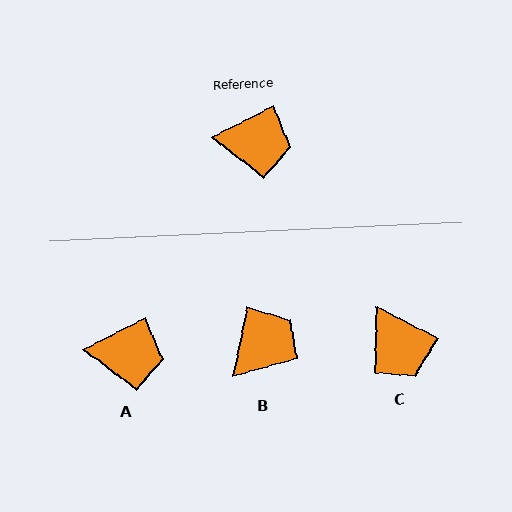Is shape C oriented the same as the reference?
No, it is off by about 54 degrees.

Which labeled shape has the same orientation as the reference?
A.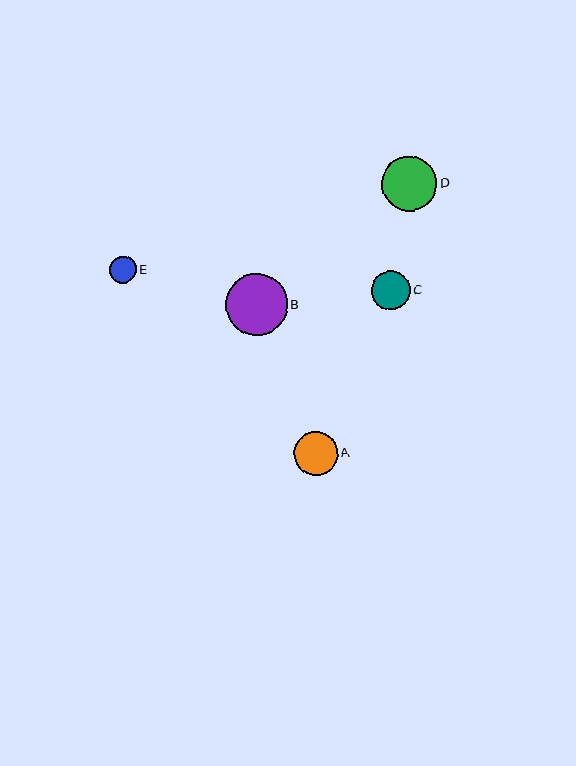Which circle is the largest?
Circle B is the largest with a size of approximately 62 pixels.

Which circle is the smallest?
Circle E is the smallest with a size of approximately 27 pixels.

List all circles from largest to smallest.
From largest to smallest: B, D, A, C, E.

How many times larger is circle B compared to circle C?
Circle B is approximately 1.6 times the size of circle C.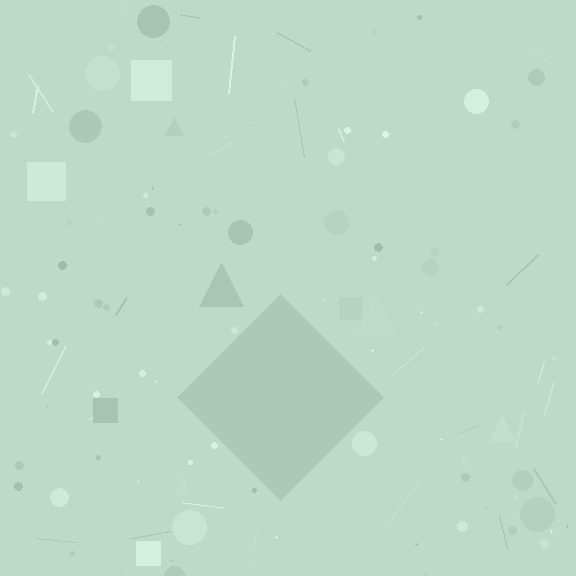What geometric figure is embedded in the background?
A diamond is embedded in the background.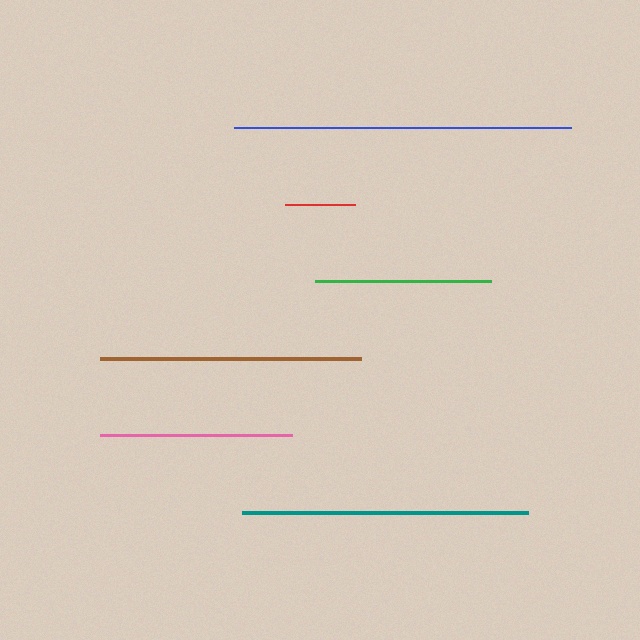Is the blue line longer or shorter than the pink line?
The blue line is longer than the pink line.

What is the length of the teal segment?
The teal segment is approximately 285 pixels long.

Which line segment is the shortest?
The red line is the shortest at approximately 70 pixels.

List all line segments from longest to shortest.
From longest to shortest: blue, teal, brown, pink, green, red.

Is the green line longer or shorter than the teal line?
The teal line is longer than the green line.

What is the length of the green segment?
The green segment is approximately 176 pixels long.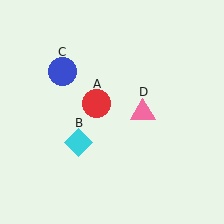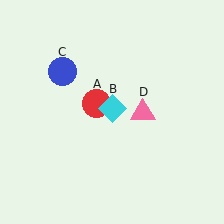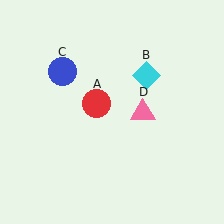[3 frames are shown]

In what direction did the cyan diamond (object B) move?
The cyan diamond (object B) moved up and to the right.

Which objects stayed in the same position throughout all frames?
Red circle (object A) and blue circle (object C) and pink triangle (object D) remained stationary.